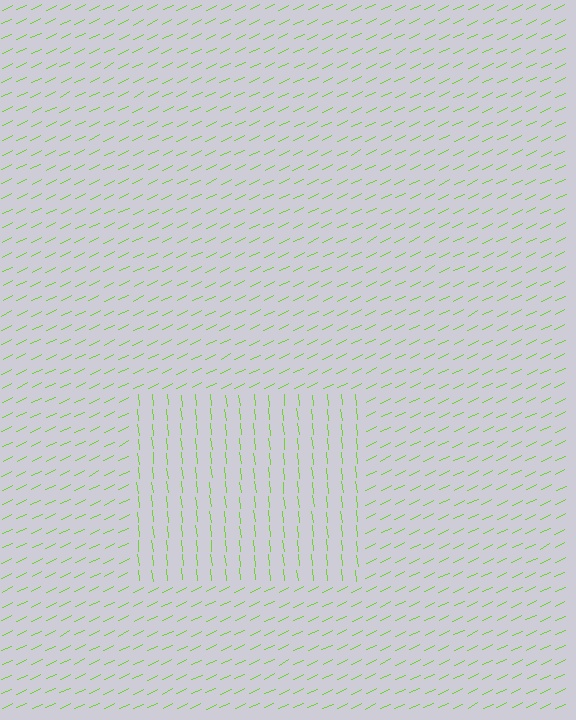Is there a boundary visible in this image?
Yes, there is a texture boundary formed by a change in line orientation.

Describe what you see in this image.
The image is filled with small lime line segments. A rectangle region in the image has lines oriented differently from the surrounding lines, creating a visible texture boundary.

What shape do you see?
I see a rectangle.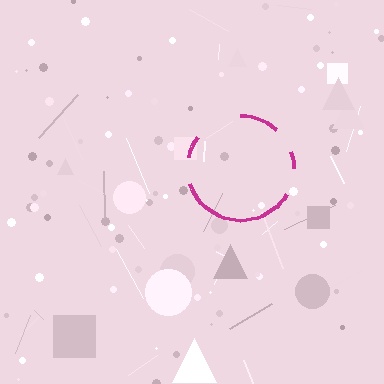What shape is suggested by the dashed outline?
The dashed outline suggests a circle.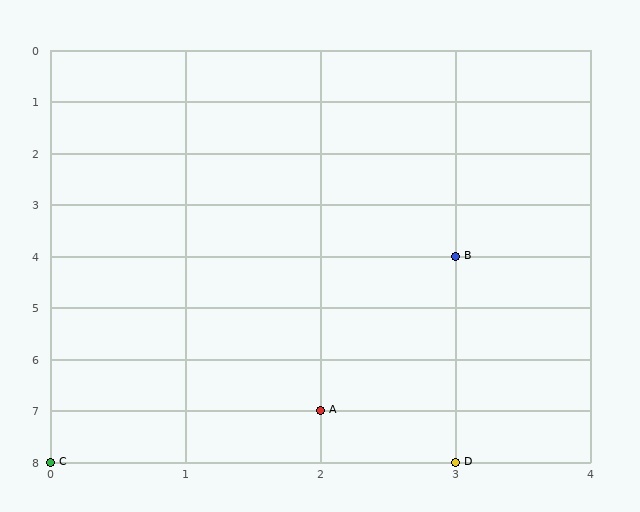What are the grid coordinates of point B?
Point B is at grid coordinates (3, 4).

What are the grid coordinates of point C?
Point C is at grid coordinates (0, 8).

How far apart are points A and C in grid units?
Points A and C are 2 columns and 1 row apart (about 2.2 grid units diagonally).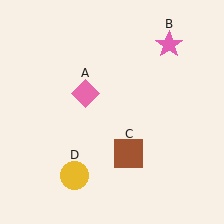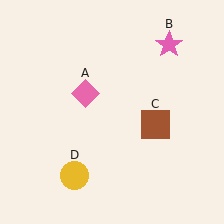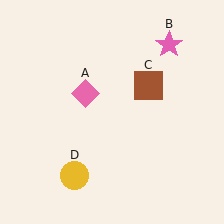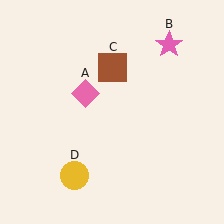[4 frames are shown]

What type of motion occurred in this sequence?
The brown square (object C) rotated counterclockwise around the center of the scene.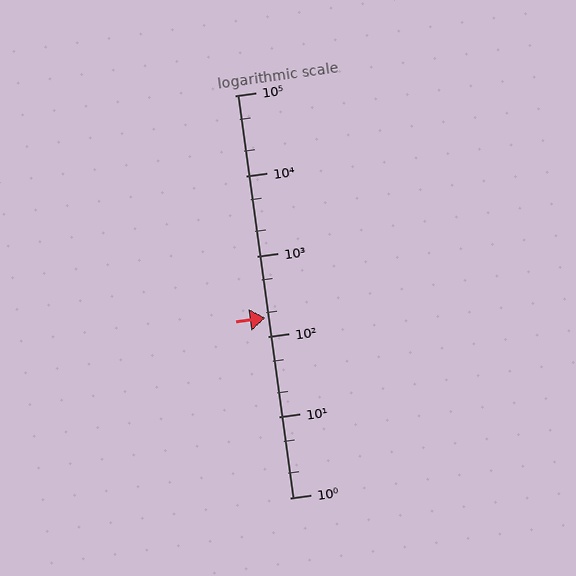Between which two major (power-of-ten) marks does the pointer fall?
The pointer is between 100 and 1000.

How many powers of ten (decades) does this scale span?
The scale spans 5 decades, from 1 to 100000.